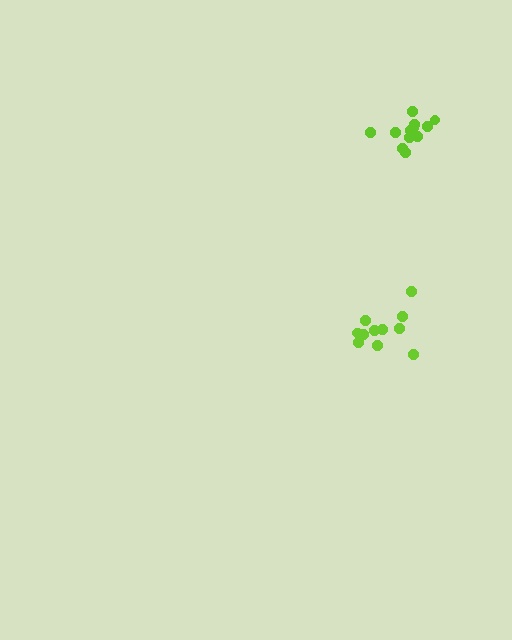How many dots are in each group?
Group 1: 12 dots, Group 2: 11 dots (23 total).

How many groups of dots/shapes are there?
There are 2 groups.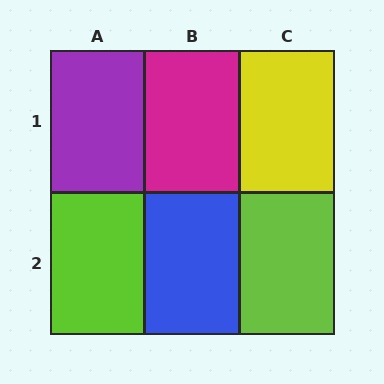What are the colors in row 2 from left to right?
Lime, blue, lime.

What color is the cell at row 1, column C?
Yellow.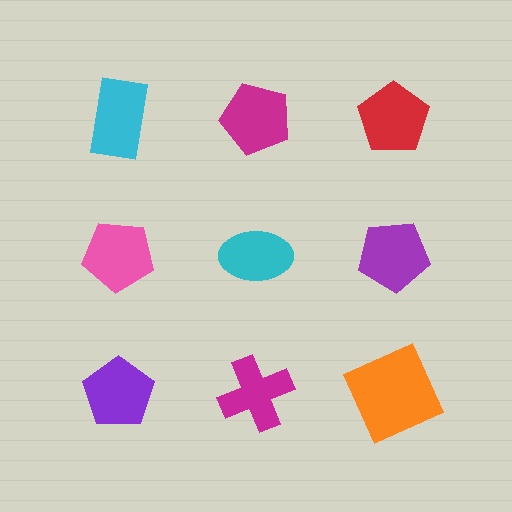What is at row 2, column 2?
A cyan ellipse.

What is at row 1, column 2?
A magenta pentagon.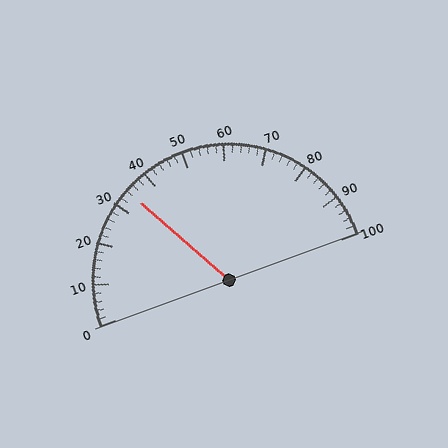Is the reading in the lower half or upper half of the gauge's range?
The reading is in the lower half of the range (0 to 100).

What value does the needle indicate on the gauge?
The needle indicates approximately 34.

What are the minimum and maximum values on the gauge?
The gauge ranges from 0 to 100.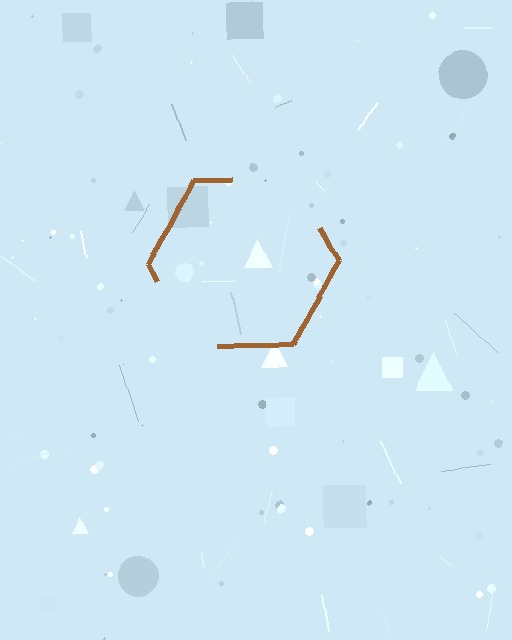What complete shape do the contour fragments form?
The contour fragments form a hexagon.